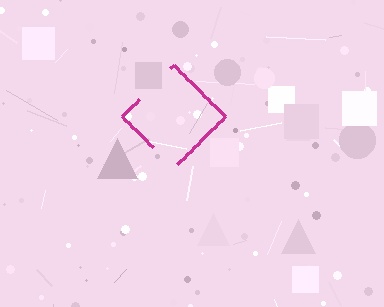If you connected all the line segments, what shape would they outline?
They would outline a diamond.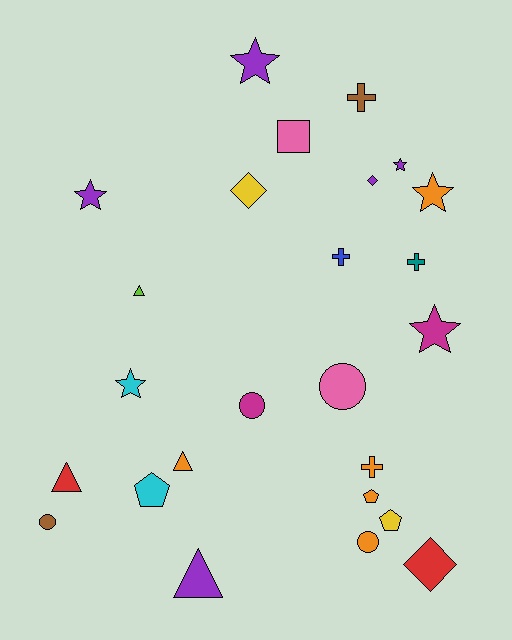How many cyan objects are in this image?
There are 2 cyan objects.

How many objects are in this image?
There are 25 objects.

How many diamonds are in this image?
There are 3 diamonds.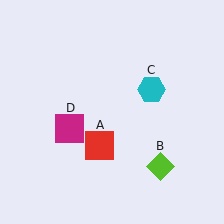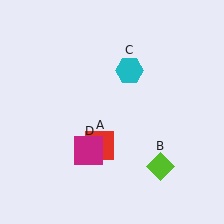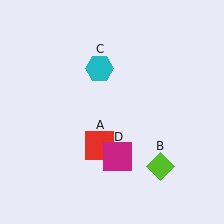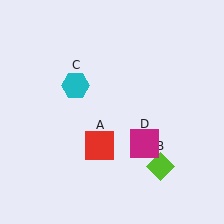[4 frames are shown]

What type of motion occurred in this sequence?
The cyan hexagon (object C), magenta square (object D) rotated counterclockwise around the center of the scene.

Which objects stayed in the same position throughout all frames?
Red square (object A) and lime diamond (object B) remained stationary.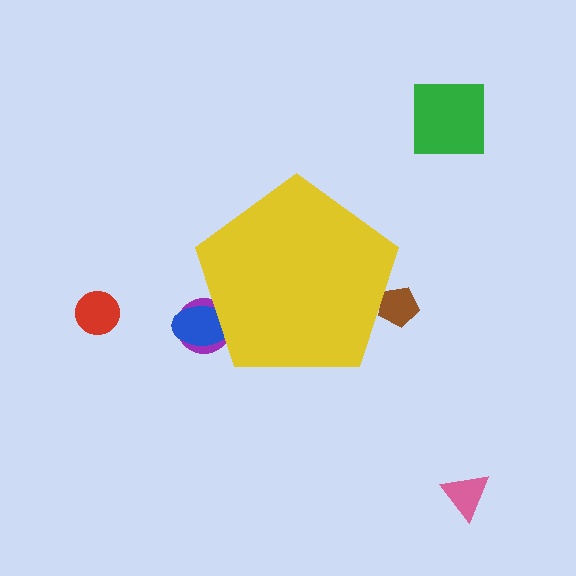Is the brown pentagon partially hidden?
Yes, the brown pentagon is partially hidden behind the yellow pentagon.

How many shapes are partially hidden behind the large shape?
3 shapes are partially hidden.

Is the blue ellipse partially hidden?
Yes, the blue ellipse is partially hidden behind the yellow pentagon.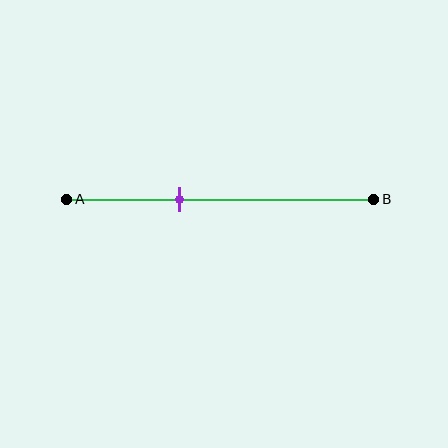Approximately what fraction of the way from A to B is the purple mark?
The purple mark is approximately 35% of the way from A to B.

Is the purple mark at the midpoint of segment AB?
No, the mark is at about 35% from A, not at the 50% midpoint.